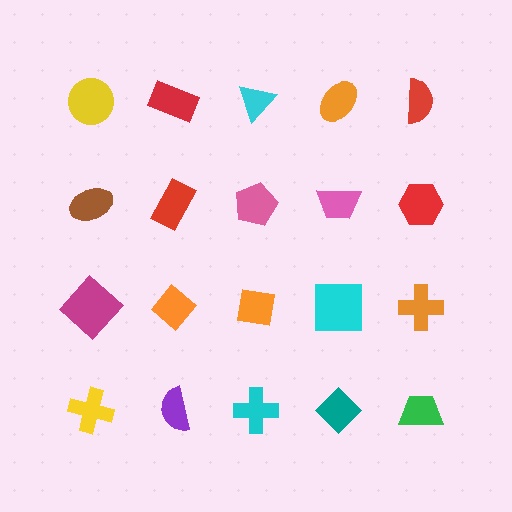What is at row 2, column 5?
A red hexagon.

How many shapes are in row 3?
5 shapes.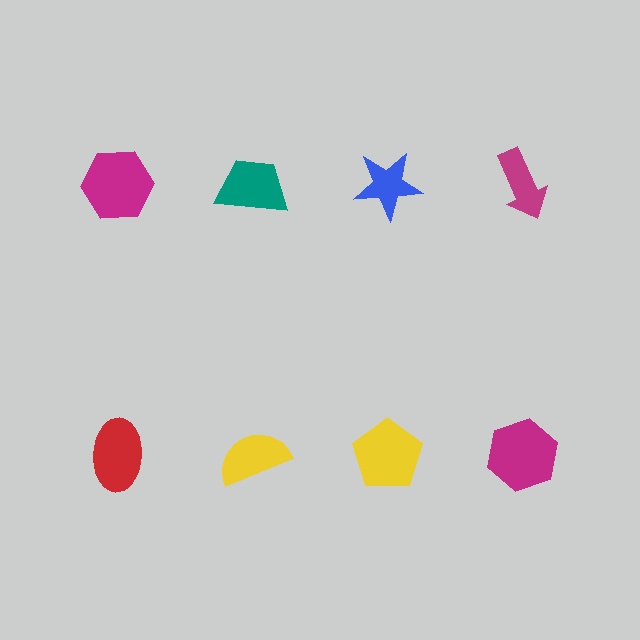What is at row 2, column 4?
A magenta hexagon.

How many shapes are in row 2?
4 shapes.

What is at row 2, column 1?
A red ellipse.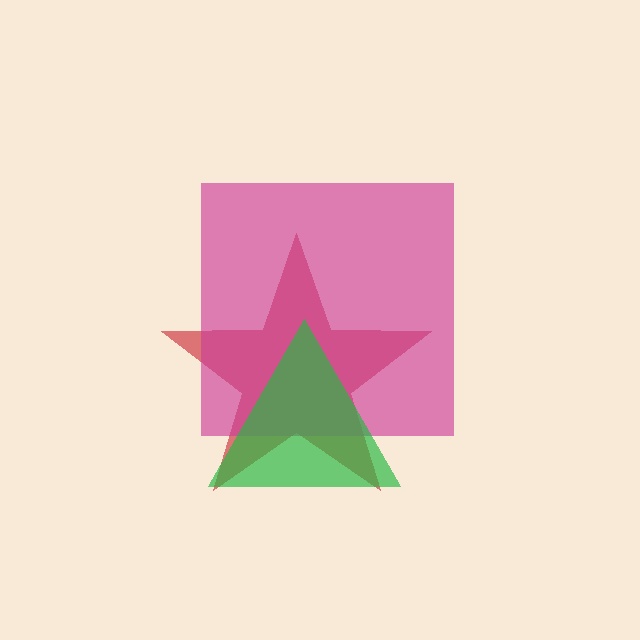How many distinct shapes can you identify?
There are 3 distinct shapes: a red star, a magenta square, a green triangle.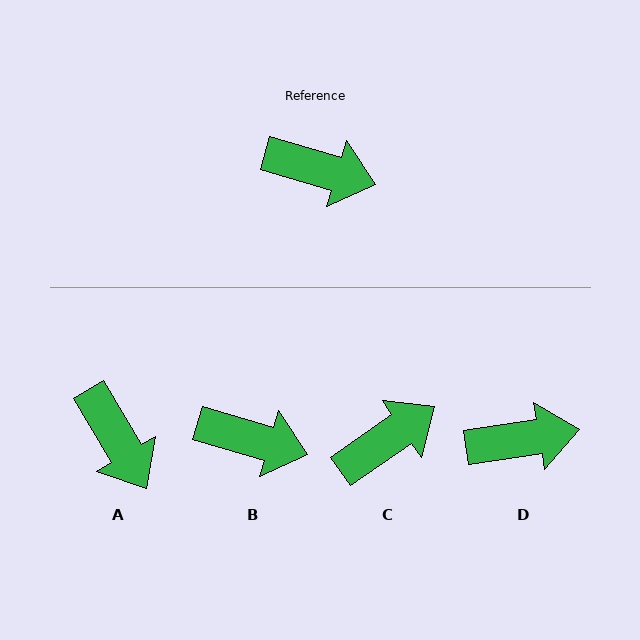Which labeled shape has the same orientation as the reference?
B.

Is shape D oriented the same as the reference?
No, it is off by about 25 degrees.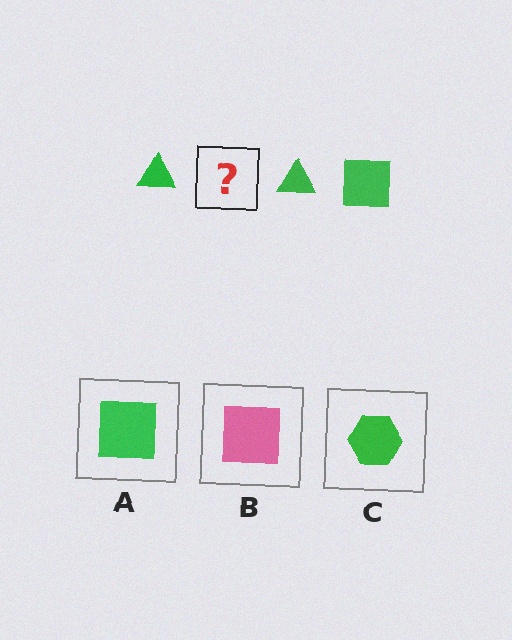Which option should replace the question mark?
Option A.